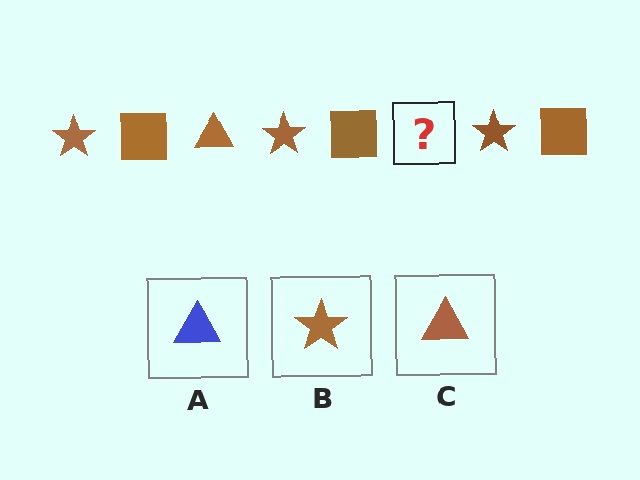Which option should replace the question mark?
Option C.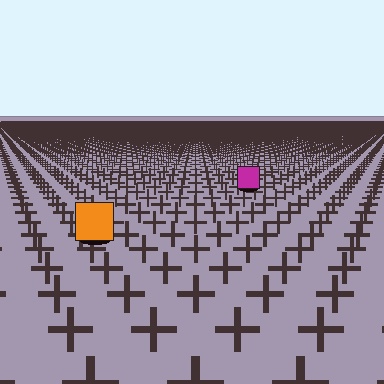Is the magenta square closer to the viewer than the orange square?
No. The orange square is closer — you can tell from the texture gradient: the ground texture is coarser near it.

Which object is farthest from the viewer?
The magenta square is farthest from the viewer. It appears smaller and the ground texture around it is denser.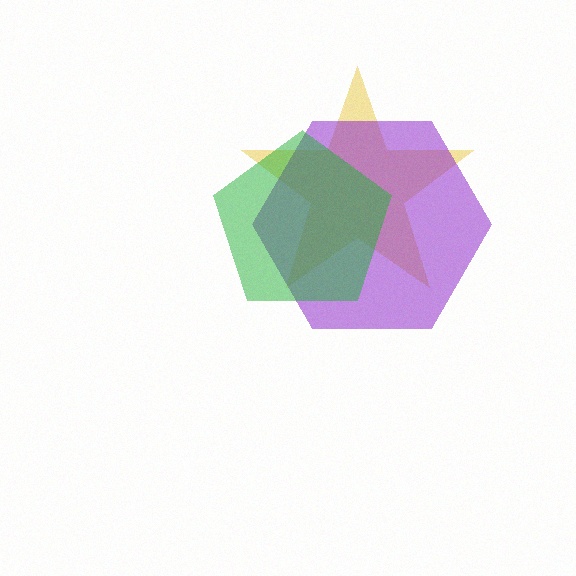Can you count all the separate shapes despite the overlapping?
Yes, there are 3 separate shapes.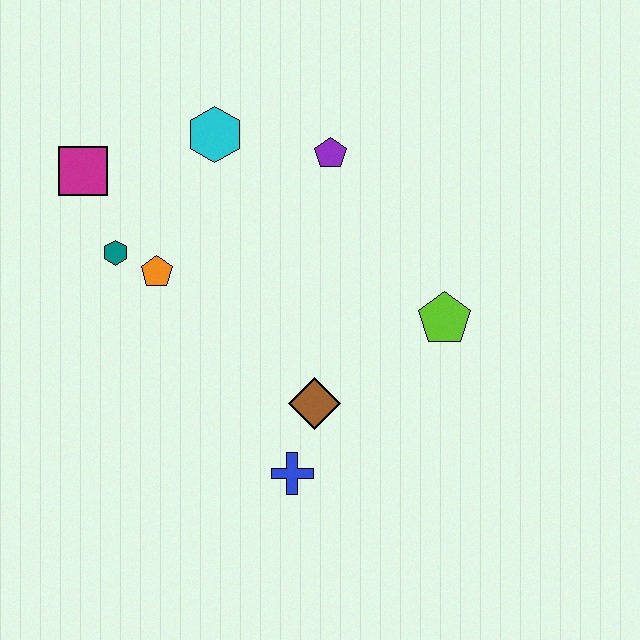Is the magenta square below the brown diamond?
No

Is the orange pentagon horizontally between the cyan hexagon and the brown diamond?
No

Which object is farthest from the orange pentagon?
The lime pentagon is farthest from the orange pentagon.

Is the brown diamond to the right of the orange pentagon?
Yes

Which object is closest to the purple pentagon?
The cyan hexagon is closest to the purple pentagon.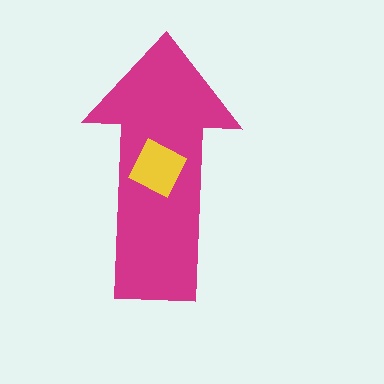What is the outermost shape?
The magenta arrow.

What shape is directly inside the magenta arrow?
The yellow diamond.